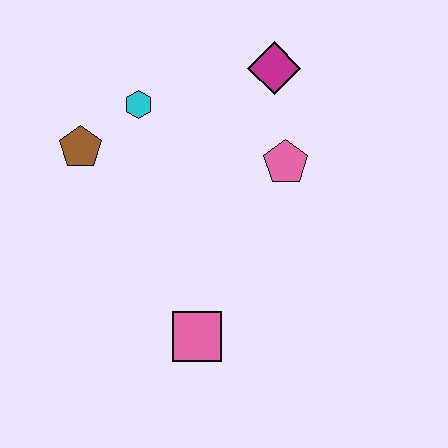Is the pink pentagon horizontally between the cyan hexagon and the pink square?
No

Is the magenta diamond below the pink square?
No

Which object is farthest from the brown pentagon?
The pink square is farthest from the brown pentagon.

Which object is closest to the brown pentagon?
The cyan hexagon is closest to the brown pentagon.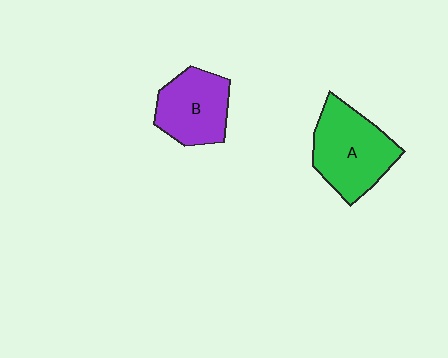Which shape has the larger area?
Shape A (green).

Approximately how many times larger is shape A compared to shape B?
Approximately 1.3 times.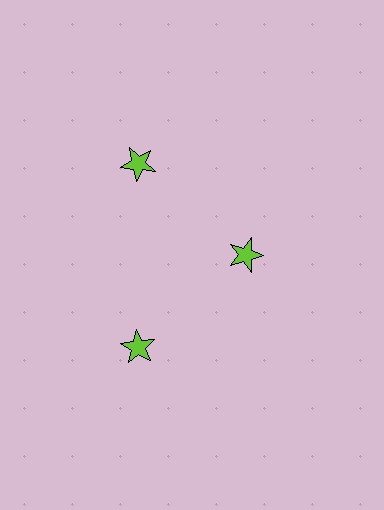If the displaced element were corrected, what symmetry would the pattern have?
It would have 3-fold rotational symmetry — the pattern would map onto itself every 120 degrees.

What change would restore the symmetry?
The symmetry would be restored by moving it outward, back onto the ring so that all 3 stars sit at equal angles and equal distance from the center.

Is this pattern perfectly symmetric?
No. The 3 lime stars are arranged in a ring, but one element near the 3 o'clock position is pulled inward toward the center, breaking the 3-fold rotational symmetry.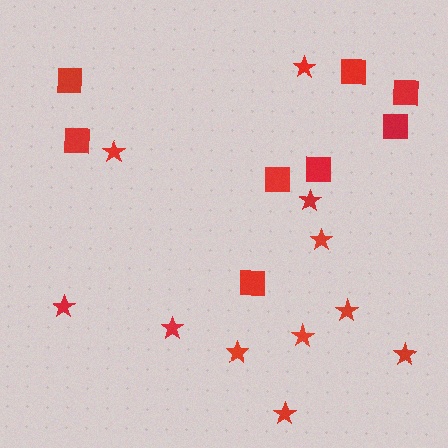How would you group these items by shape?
There are 2 groups: one group of squares (8) and one group of stars (11).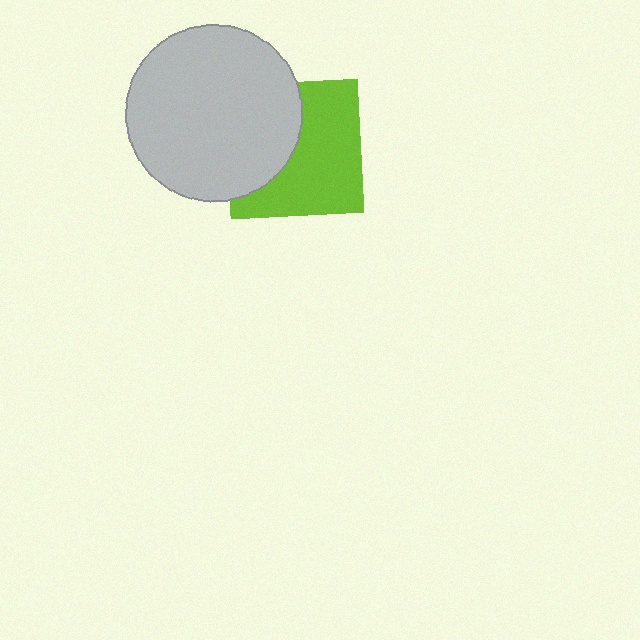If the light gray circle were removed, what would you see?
You would see the complete lime square.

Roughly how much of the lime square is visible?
About half of it is visible (roughly 59%).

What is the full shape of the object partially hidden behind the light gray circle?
The partially hidden object is a lime square.